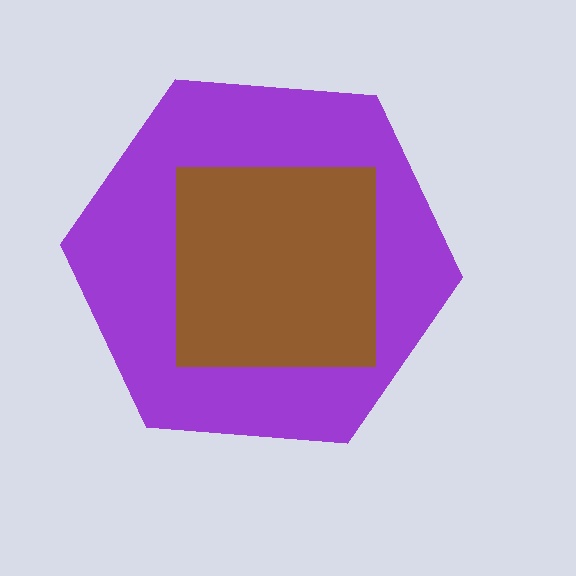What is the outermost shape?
The purple hexagon.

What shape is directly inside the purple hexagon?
The brown square.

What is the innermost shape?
The brown square.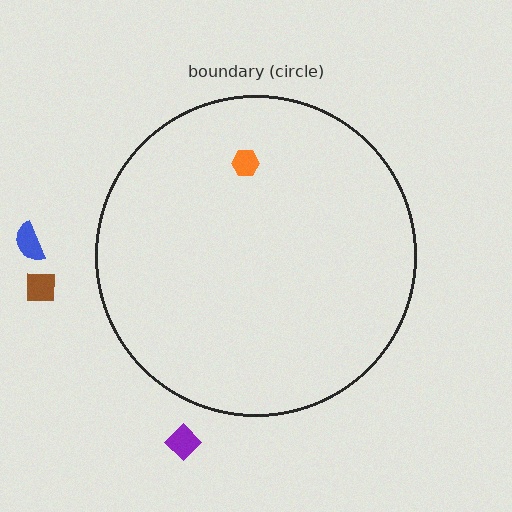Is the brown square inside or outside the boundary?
Outside.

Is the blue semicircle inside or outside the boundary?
Outside.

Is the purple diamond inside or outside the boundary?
Outside.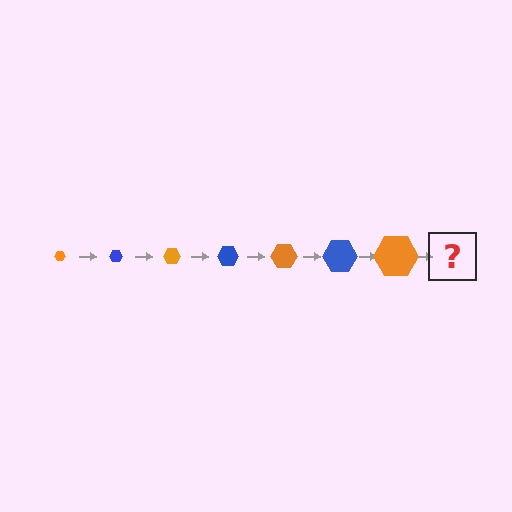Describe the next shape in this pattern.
It should be a blue hexagon, larger than the previous one.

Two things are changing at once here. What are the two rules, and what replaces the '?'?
The two rules are that the hexagon grows larger each step and the color cycles through orange and blue. The '?' should be a blue hexagon, larger than the previous one.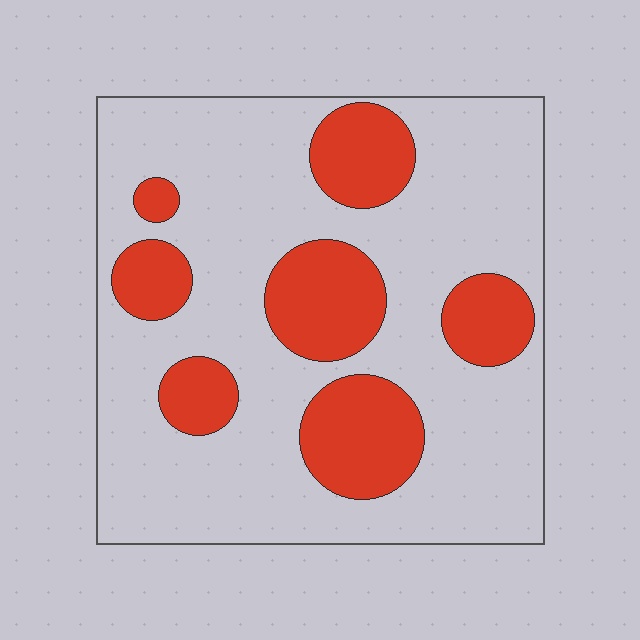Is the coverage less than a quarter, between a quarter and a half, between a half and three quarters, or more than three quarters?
Between a quarter and a half.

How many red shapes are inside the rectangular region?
7.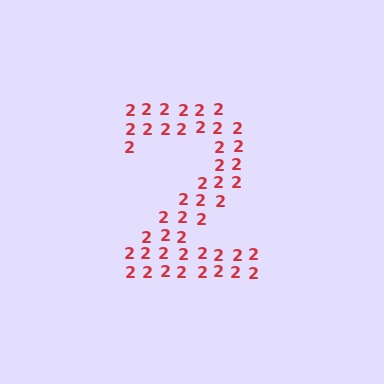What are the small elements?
The small elements are digit 2's.